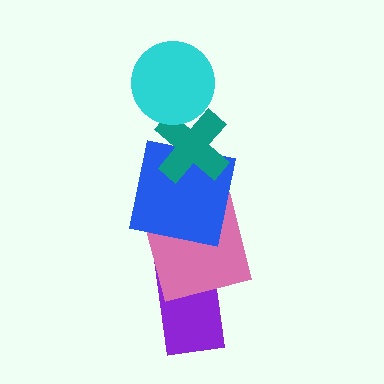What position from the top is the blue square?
The blue square is 3rd from the top.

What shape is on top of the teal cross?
The cyan circle is on top of the teal cross.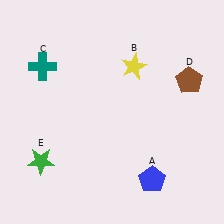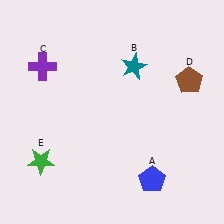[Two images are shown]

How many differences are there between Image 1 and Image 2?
There are 2 differences between the two images.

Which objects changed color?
B changed from yellow to teal. C changed from teal to purple.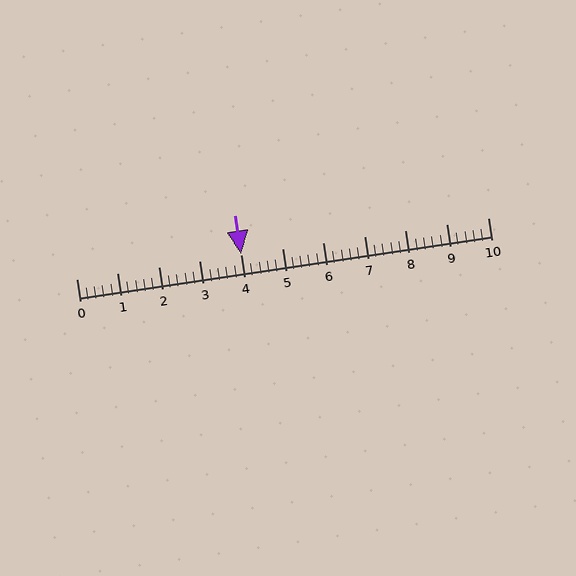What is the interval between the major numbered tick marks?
The major tick marks are spaced 1 units apart.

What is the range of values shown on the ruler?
The ruler shows values from 0 to 10.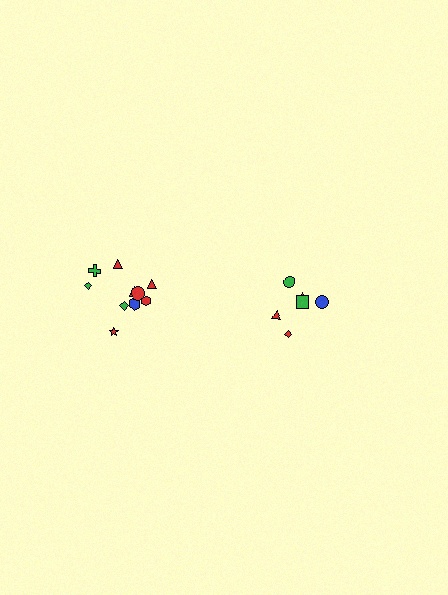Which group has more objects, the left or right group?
The left group.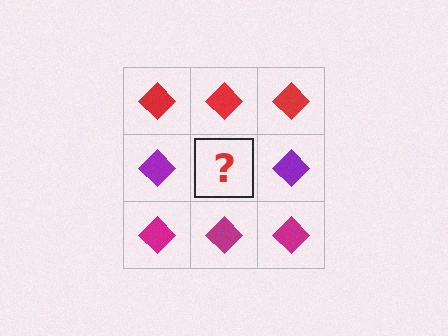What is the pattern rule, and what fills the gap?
The rule is that each row has a consistent color. The gap should be filled with a purple diamond.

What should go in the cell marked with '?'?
The missing cell should contain a purple diamond.